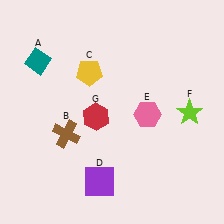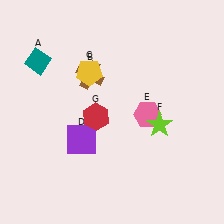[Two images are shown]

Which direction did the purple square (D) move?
The purple square (D) moved up.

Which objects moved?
The objects that moved are: the brown cross (B), the purple square (D), the lime star (F).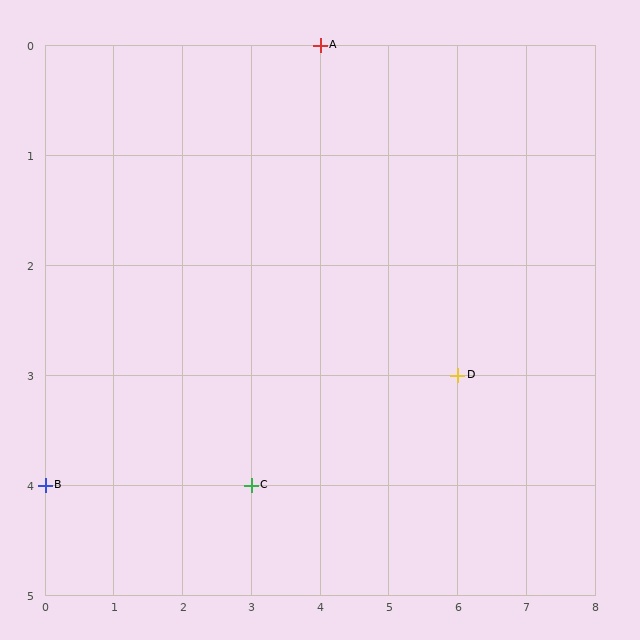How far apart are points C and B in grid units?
Points C and B are 3 columns apart.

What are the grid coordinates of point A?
Point A is at grid coordinates (4, 0).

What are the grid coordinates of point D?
Point D is at grid coordinates (6, 3).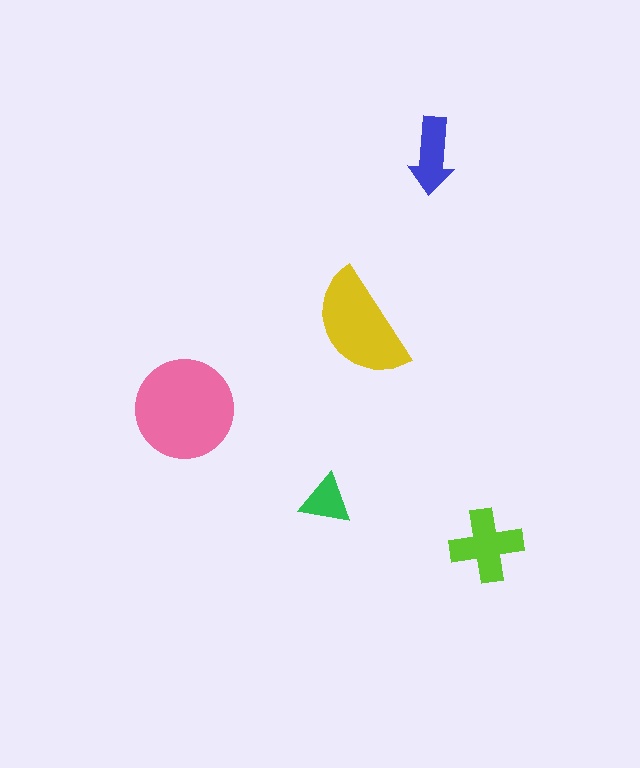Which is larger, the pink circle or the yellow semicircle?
The pink circle.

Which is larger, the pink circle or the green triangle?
The pink circle.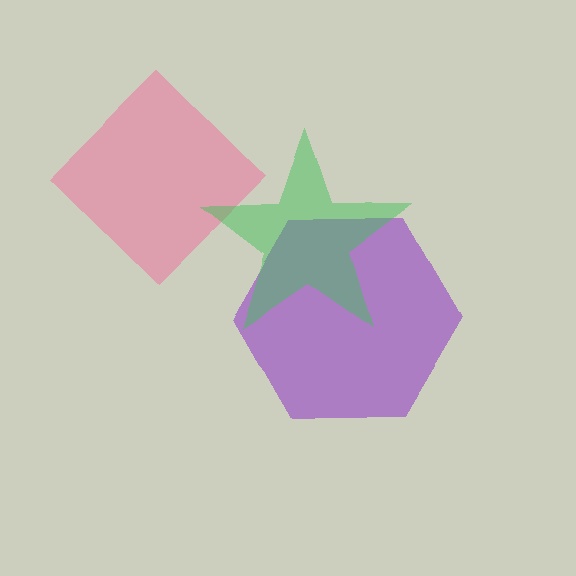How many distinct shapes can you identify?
There are 3 distinct shapes: a purple hexagon, a pink diamond, a green star.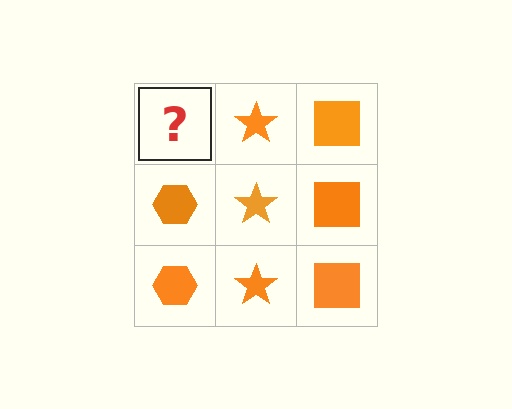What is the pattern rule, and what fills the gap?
The rule is that each column has a consistent shape. The gap should be filled with an orange hexagon.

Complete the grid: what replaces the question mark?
The question mark should be replaced with an orange hexagon.